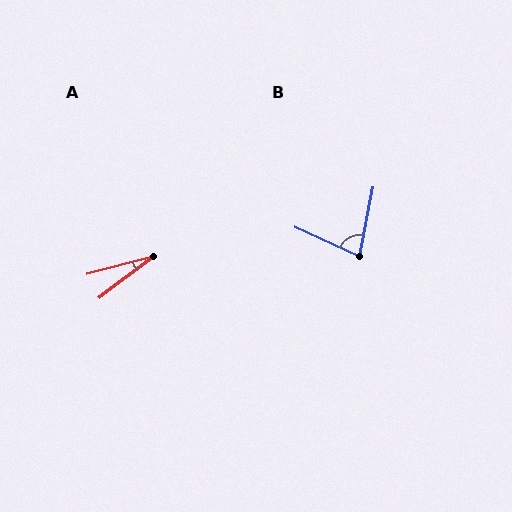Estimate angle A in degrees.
Approximately 23 degrees.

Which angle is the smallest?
A, at approximately 23 degrees.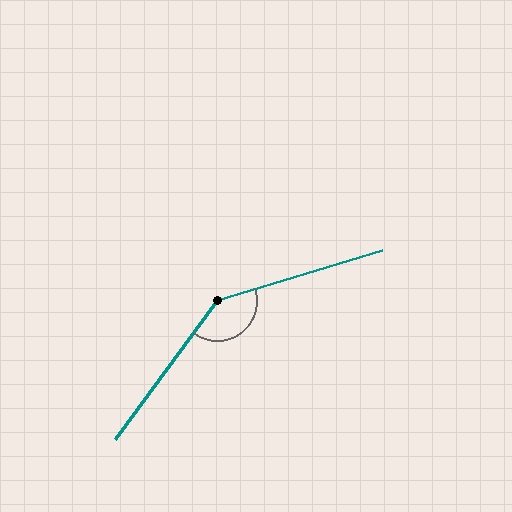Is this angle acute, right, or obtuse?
It is obtuse.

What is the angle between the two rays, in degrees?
Approximately 143 degrees.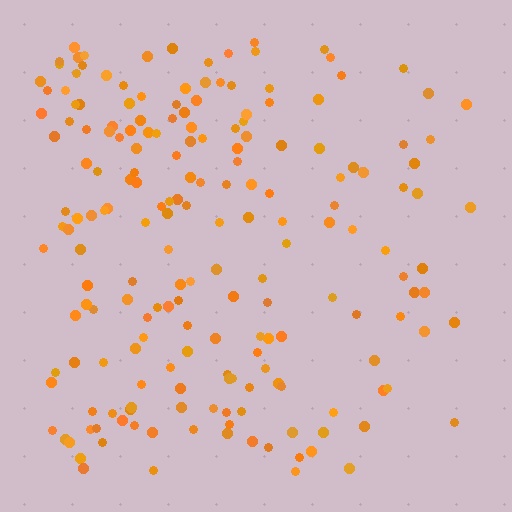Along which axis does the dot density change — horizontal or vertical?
Horizontal.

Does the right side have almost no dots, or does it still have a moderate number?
Still a moderate number, just noticeably fewer than the left.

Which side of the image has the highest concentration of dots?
The left.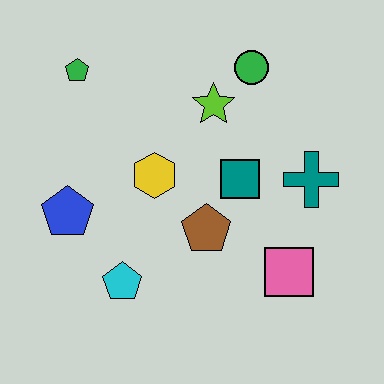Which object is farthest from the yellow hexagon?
The pink square is farthest from the yellow hexagon.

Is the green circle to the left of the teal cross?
Yes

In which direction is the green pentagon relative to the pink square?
The green pentagon is to the left of the pink square.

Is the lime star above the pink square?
Yes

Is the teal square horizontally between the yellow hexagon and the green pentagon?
No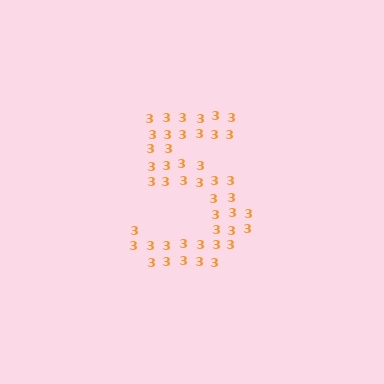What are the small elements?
The small elements are digit 3's.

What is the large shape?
The large shape is the digit 5.